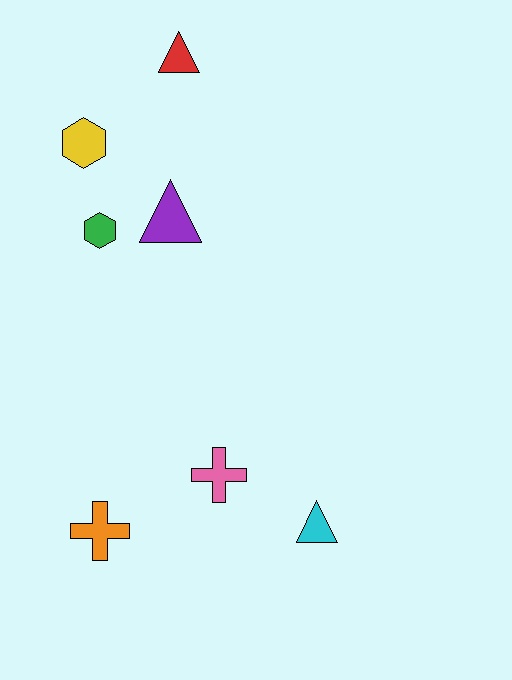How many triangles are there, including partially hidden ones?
There are 3 triangles.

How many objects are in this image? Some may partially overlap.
There are 7 objects.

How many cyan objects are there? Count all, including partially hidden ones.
There is 1 cyan object.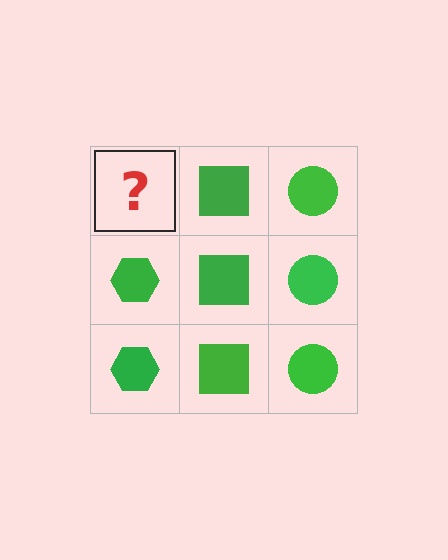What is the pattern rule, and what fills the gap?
The rule is that each column has a consistent shape. The gap should be filled with a green hexagon.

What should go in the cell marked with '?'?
The missing cell should contain a green hexagon.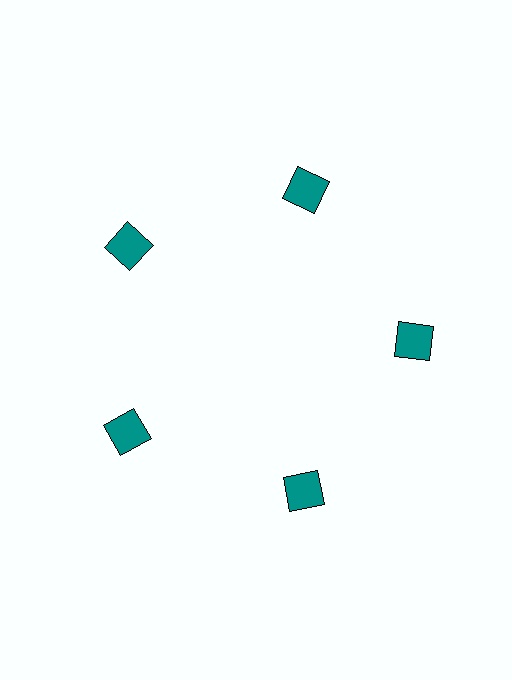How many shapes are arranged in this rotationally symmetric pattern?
There are 5 shapes, arranged in 5 groups of 1.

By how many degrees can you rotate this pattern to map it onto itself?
The pattern maps onto itself every 72 degrees of rotation.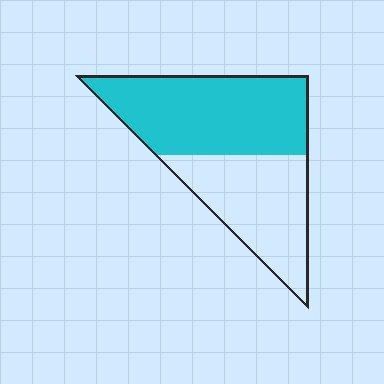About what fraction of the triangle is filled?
About three fifths (3/5).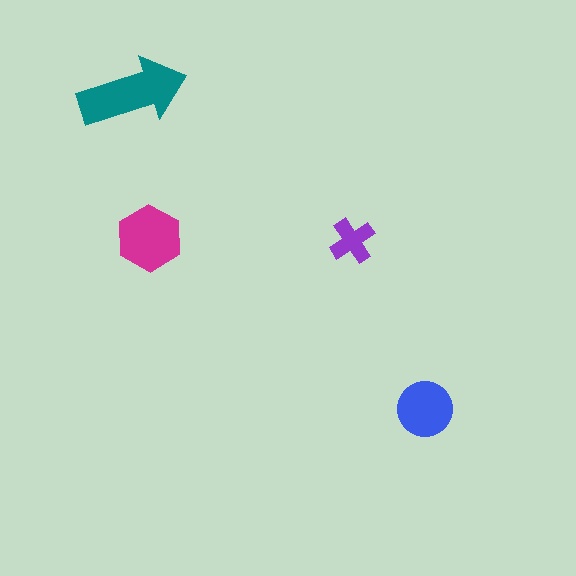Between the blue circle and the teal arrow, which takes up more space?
The teal arrow.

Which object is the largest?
The teal arrow.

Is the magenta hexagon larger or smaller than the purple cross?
Larger.